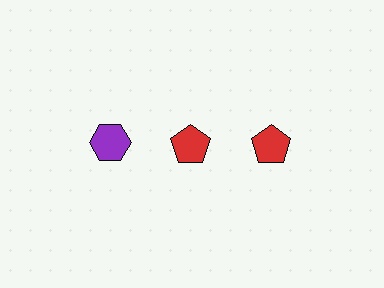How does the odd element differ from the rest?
It differs in both color (purple instead of red) and shape (hexagon instead of pentagon).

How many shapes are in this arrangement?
There are 3 shapes arranged in a grid pattern.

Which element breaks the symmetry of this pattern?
The purple hexagon in the top row, leftmost column breaks the symmetry. All other shapes are red pentagons.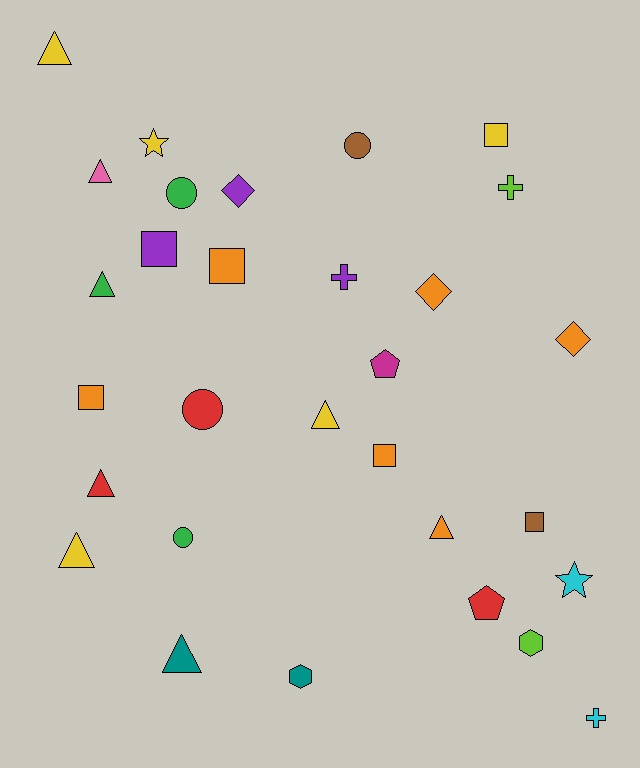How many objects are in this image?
There are 30 objects.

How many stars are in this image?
There are 2 stars.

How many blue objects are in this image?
There are no blue objects.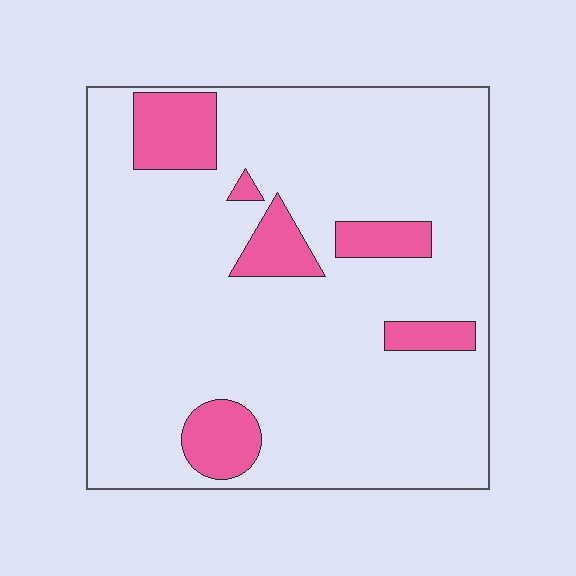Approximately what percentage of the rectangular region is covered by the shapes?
Approximately 15%.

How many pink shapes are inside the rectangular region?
6.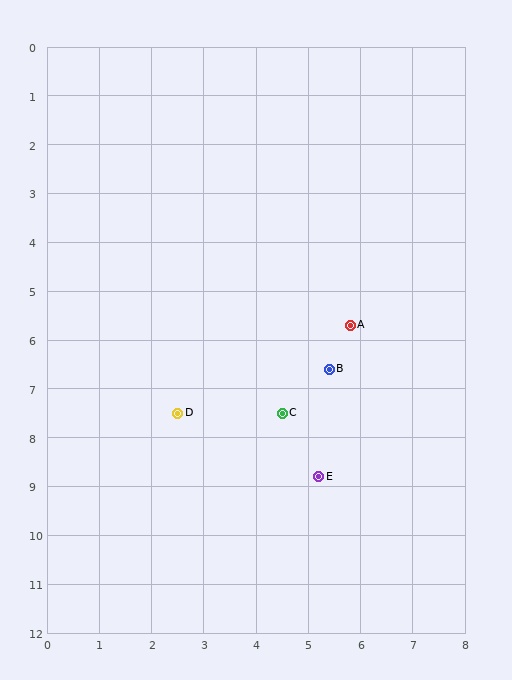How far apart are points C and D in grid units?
Points C and D are about 2.0 grid units apart.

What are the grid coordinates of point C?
Point C is at approximately (4.5, 7.5).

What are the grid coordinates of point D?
Point D is at approximately (2.5, 7.5).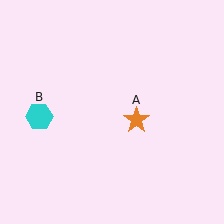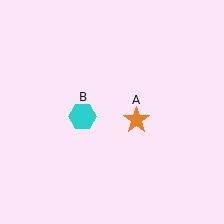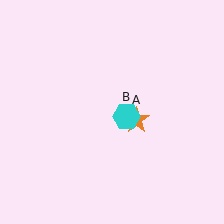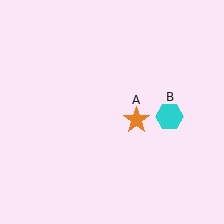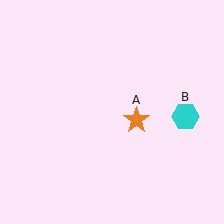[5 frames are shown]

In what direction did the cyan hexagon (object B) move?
The cyan hexagon (object B) moved right.